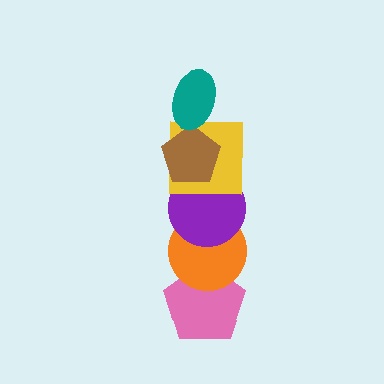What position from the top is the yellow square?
The yellow square is 3rd from the top.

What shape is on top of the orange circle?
The purple circle is on top of the orange circle.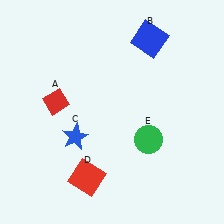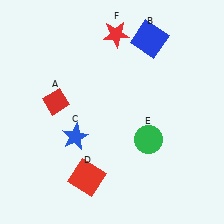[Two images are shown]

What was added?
A red star (F) was added in Image 2.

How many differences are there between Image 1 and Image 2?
There is 1 difference between the two images.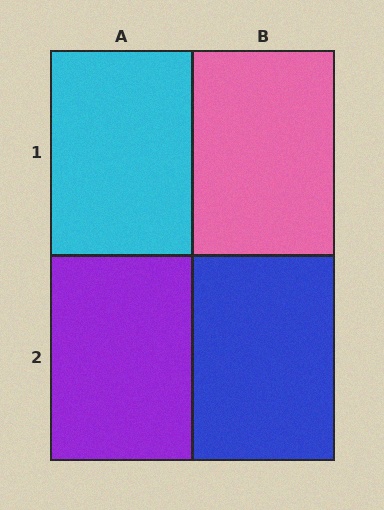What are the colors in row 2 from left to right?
Purple, blue.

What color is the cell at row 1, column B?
Pink.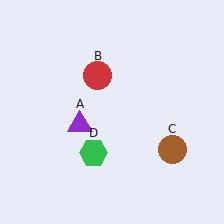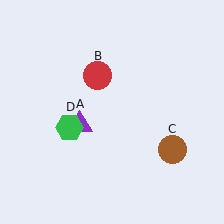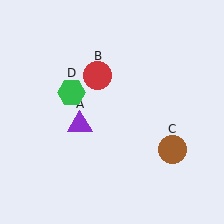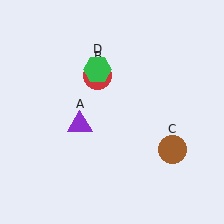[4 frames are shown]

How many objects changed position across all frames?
1 object changed position: green hexagon (object D).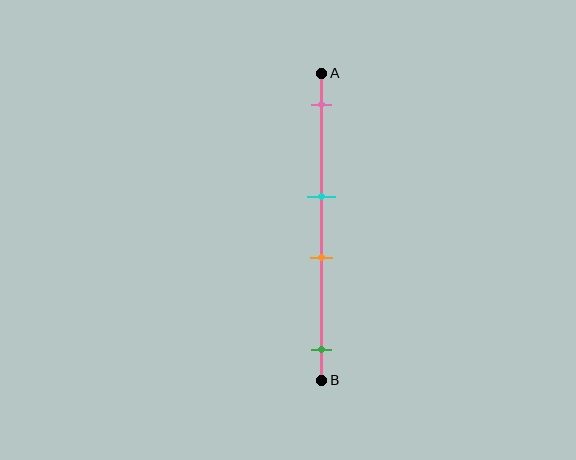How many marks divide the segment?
There are 4 marks dividing the segment.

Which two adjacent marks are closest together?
The cyan and orange marks are the closest adjacent pair.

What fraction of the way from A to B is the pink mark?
The pink mark is approximately 10% (0.1) of the way from A to B.